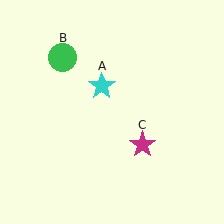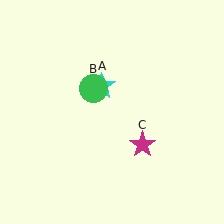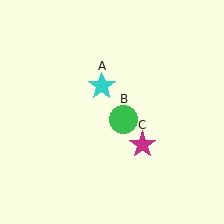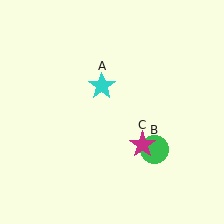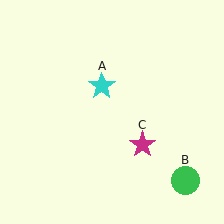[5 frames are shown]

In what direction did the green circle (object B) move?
The green circle (object B) moved down and to the right.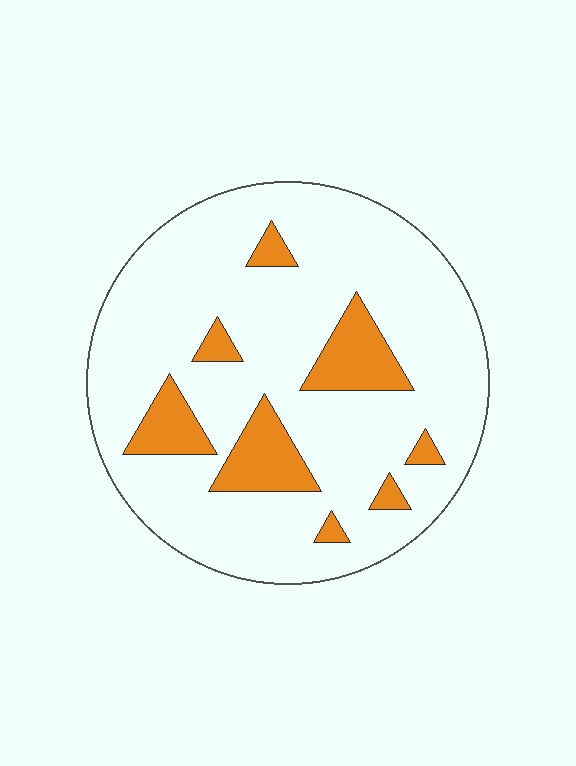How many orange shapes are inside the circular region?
8.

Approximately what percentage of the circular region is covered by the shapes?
Approximately 15%.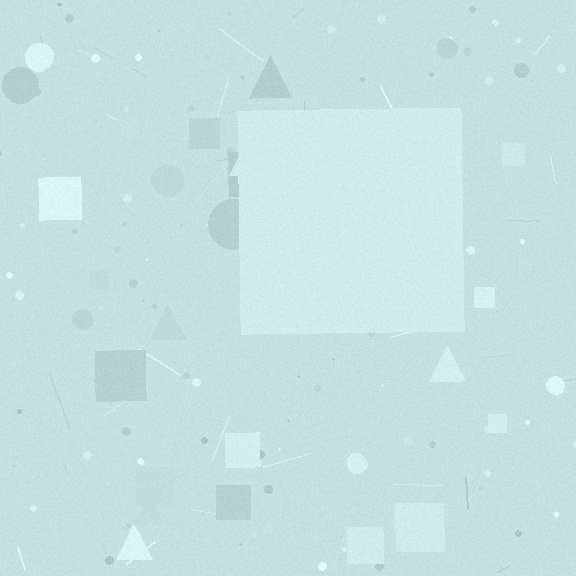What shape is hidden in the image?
A square is hidden in the image.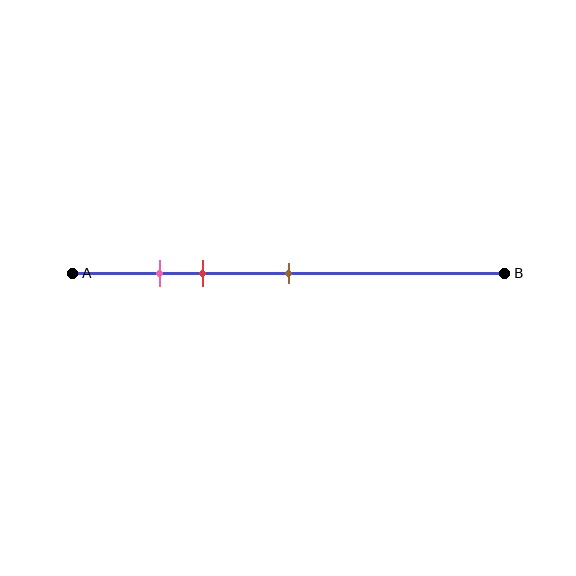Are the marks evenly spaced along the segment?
No, the marks are not evenly spaced.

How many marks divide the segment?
There are 3 marks dividing the segment.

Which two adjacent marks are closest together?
The pink and red marks are the closest adjacent pair.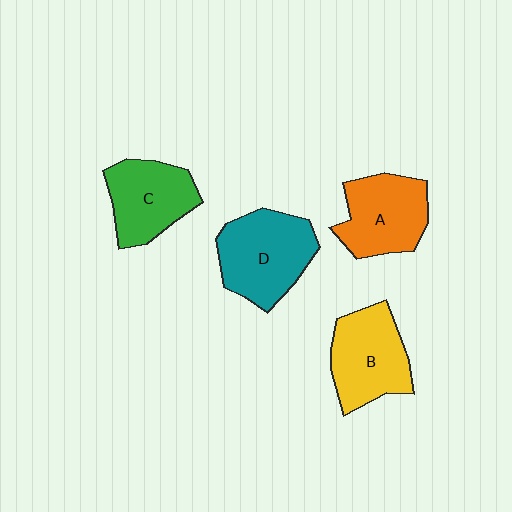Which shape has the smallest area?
Shape C (green).